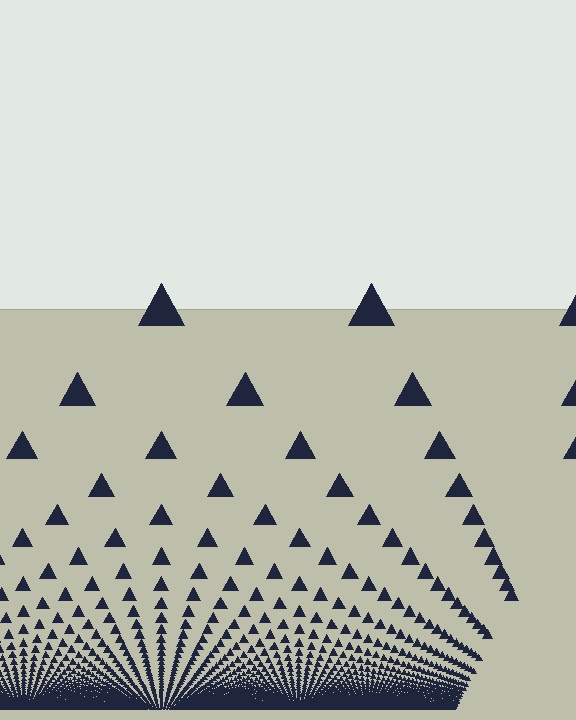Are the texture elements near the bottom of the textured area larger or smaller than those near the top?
Smaller. The gradient is inverted — elements near the bottom are smaller and denser.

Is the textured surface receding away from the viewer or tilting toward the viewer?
The surface appears to tilt toward the viewer. Texture elements get larger and sparser toward the top.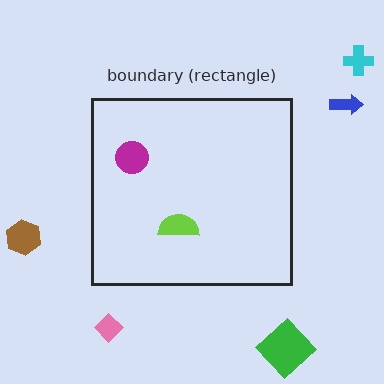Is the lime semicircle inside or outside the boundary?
Inside.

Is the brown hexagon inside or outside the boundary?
Outside.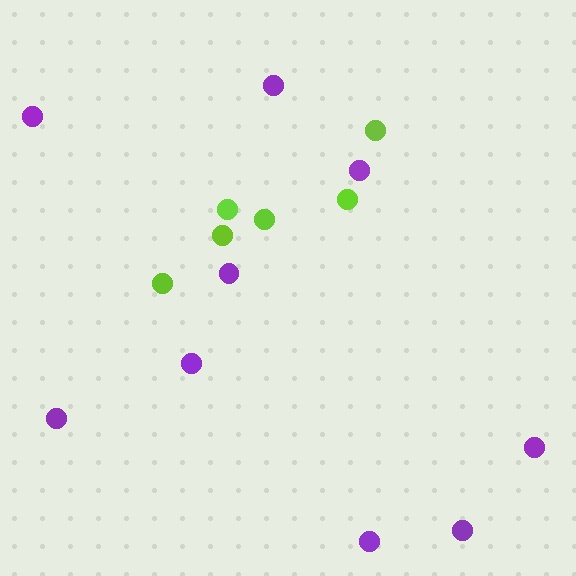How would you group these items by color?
There are 2 groups: one group of lime circles (6) and one group of purple circles (9).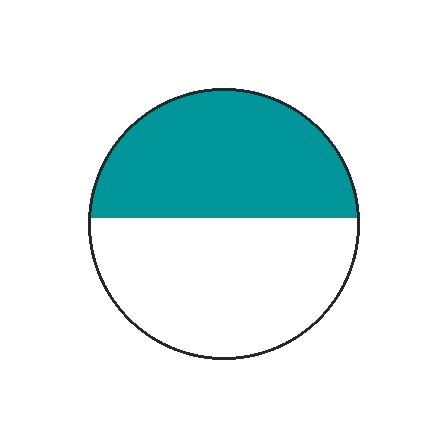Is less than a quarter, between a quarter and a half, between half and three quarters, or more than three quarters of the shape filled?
Between a quarter and a half.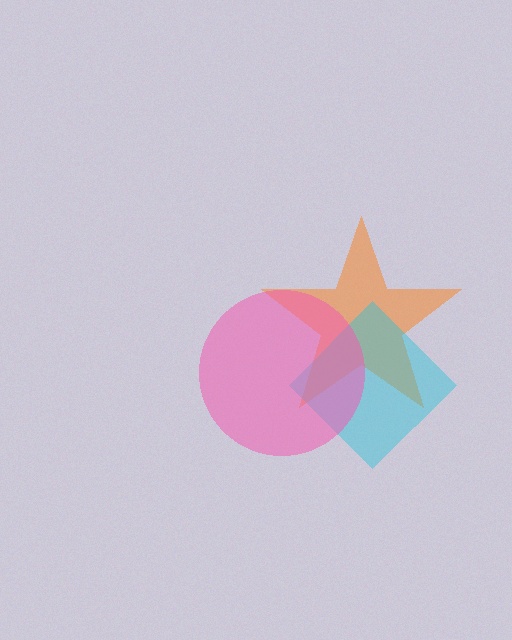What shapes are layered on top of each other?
The layered shapes are: an orange star, a cyan diamond, a pink circle.